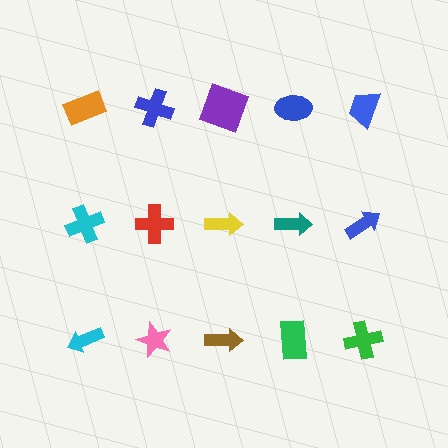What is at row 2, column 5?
A blue arrow.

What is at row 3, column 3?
A brown arrow.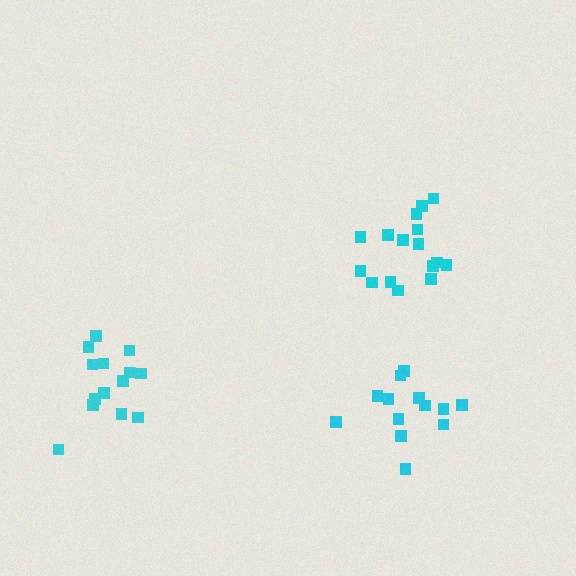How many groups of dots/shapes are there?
There are 3 groups.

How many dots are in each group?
Group 1: 16 dots, Group 2: 14 dots, Group 3: 13 dots (43 total).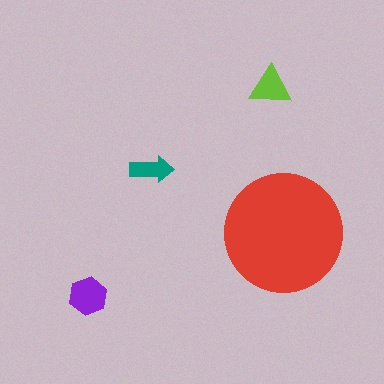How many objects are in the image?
There are 4 objects in the image.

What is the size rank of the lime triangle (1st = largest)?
3rd.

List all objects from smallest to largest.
The teal arrow, the lime triangle, the purple hexagon, the red circle.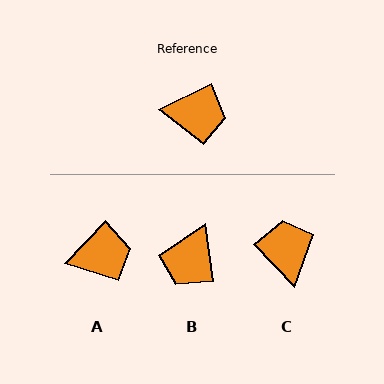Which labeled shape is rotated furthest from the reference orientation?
B, about 108 degrees away.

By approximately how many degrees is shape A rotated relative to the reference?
Approximately 20 degrees counter-clockwise.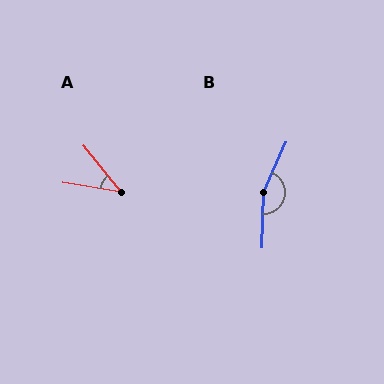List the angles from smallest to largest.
A (42°), B (158°).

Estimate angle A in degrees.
Approximately 42 degrees.